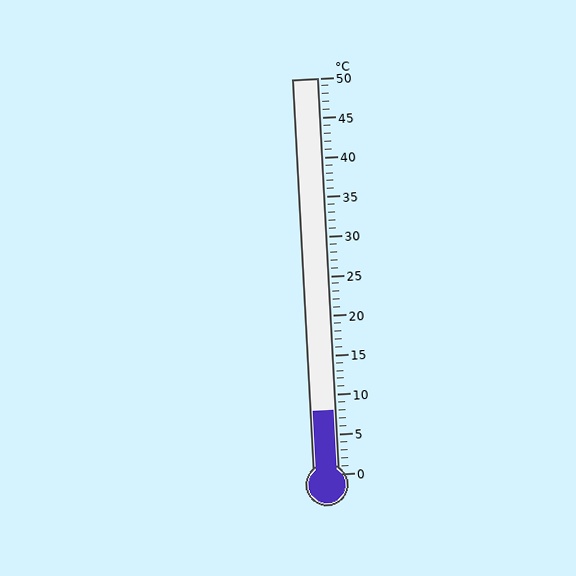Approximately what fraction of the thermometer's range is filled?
The thermometer is filled to approximately 15% of its range.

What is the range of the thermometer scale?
The thermometer scale ranges from 0°C to 50°C.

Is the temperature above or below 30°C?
The temperature is below 30°C.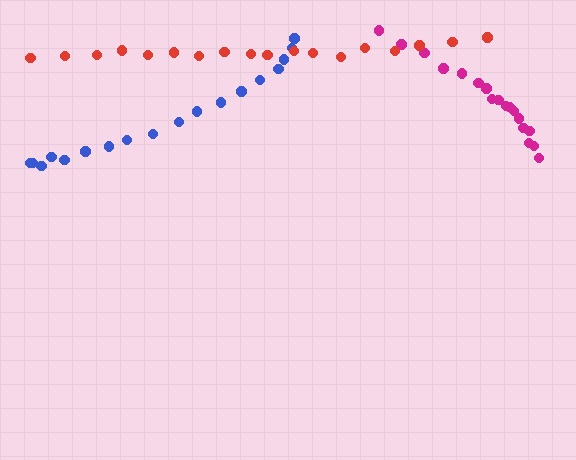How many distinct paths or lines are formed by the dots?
There are 3 distinct paths.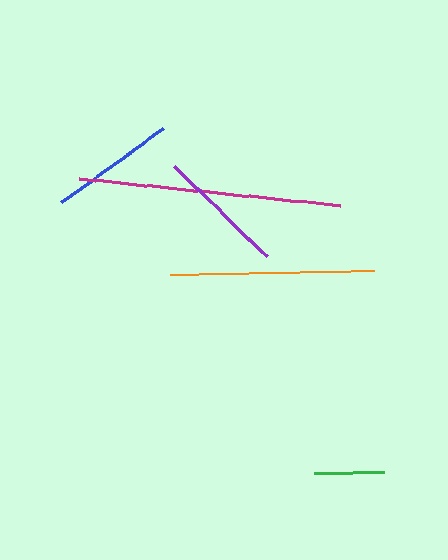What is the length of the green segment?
The green segment is approximately 70 pixels long.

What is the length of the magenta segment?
The magenta segment is approximately 261 pixels long.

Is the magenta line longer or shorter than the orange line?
The magenta line is longer than the orange line.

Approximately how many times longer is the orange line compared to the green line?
The orange line is approximately 2.9 times the length of the green line.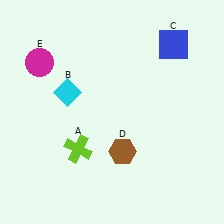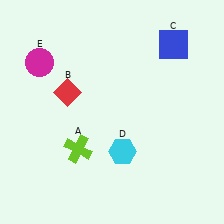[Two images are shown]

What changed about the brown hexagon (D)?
In Image 1, D is brown. In Image 2, it changed to cyan.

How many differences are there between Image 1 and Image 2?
There are 2 differences between the two images.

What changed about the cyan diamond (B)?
In Image 1, B is cyan. In Image 2, it changed to red.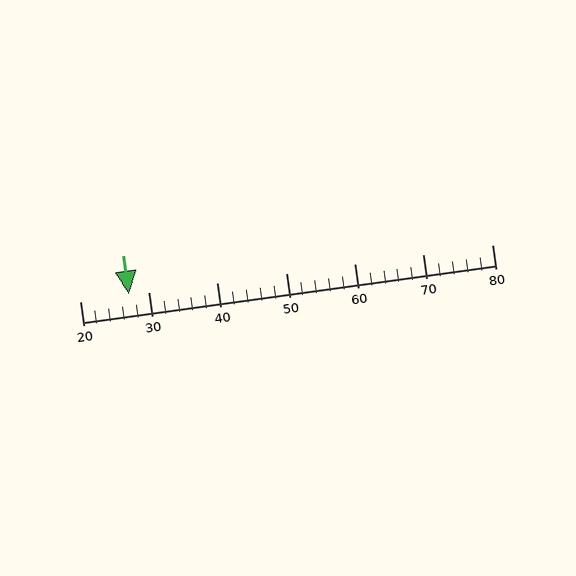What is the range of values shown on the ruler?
The ruler shows values from 20 to 80.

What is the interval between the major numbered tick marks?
The major tick marks are spaced 10 units apart.